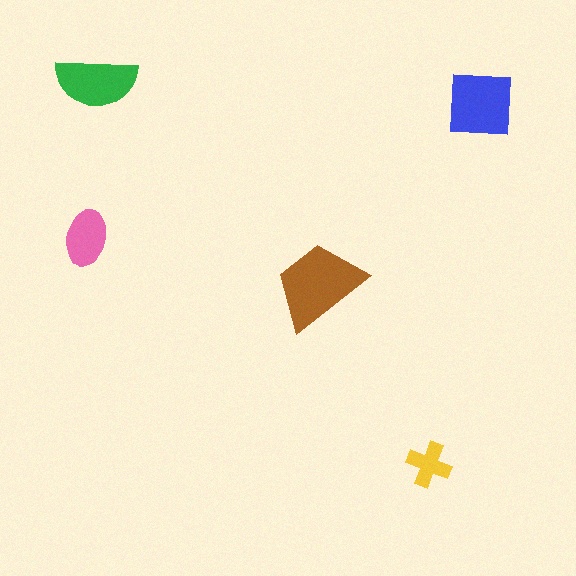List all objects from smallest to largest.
The yellow cross, the pink ellipse, the green semicircle, the blue square, the brown trapezoid.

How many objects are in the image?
There are 5 objects in the image.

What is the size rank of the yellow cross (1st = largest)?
5th.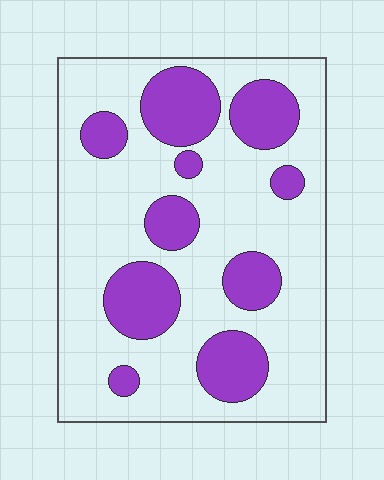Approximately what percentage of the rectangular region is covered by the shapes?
Approximately 30%.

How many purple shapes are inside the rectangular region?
10.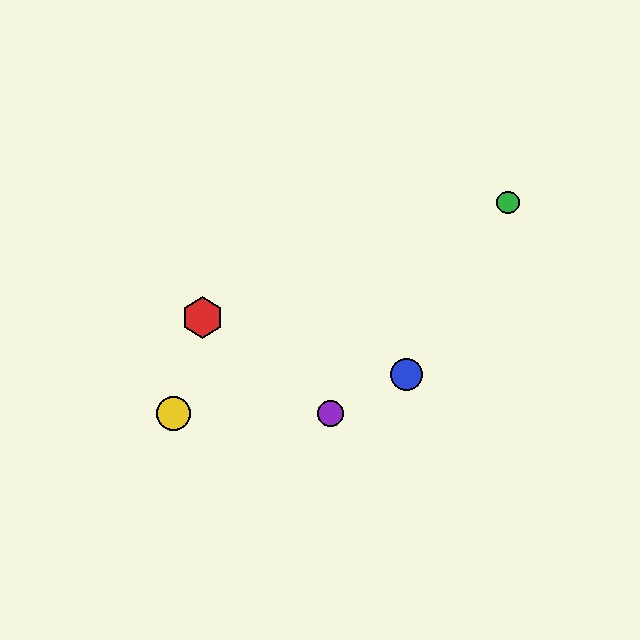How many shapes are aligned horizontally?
2 shapes (the yellow circle, the purple circle) are aligned horizontally.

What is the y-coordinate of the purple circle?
The purple circle is at y≈414.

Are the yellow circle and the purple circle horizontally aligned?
Yes, both are at y≈414.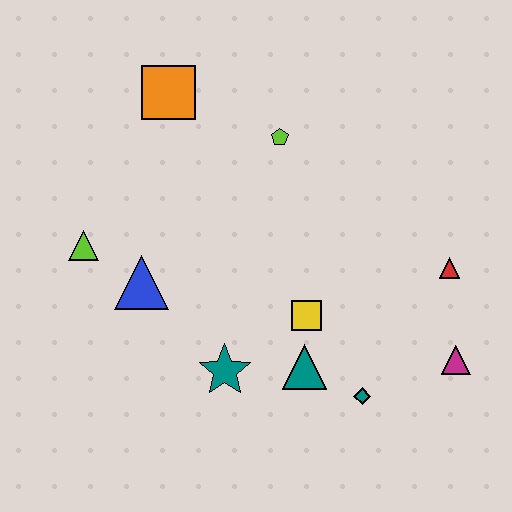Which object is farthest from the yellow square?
The orange square is farthest from the yellow square.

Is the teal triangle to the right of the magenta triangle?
No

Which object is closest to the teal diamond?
The teal triangle is closest to the teal diamond.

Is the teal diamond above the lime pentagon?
No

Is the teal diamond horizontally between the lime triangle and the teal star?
No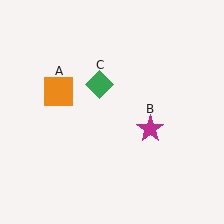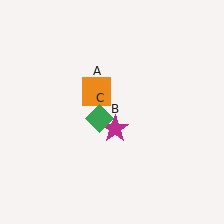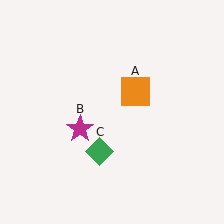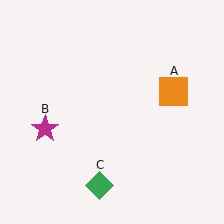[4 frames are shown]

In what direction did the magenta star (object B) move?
The magenta star (object B) moved left.